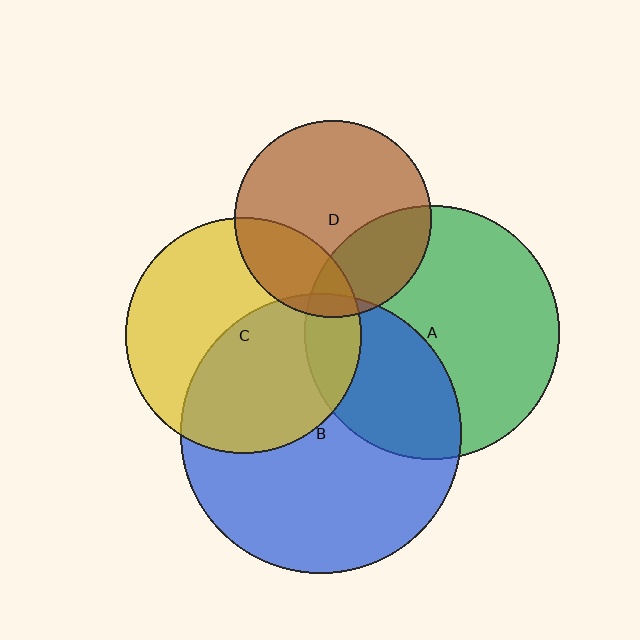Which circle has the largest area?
Circle B (blue).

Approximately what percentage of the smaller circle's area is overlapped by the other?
Approximately 25%.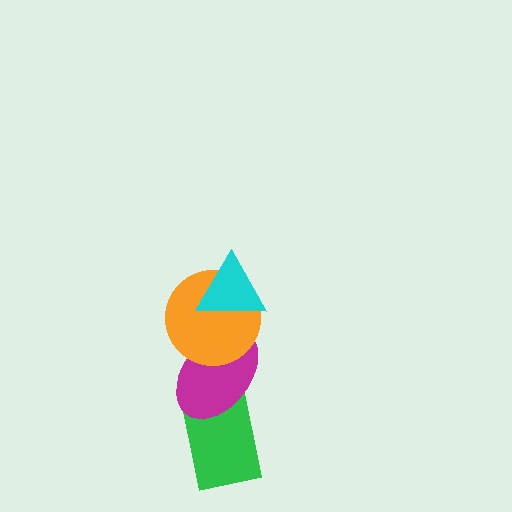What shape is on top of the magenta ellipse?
The orange circle is on top of the magenta ellipse.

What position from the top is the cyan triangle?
The cyan triangle is 1st from the top.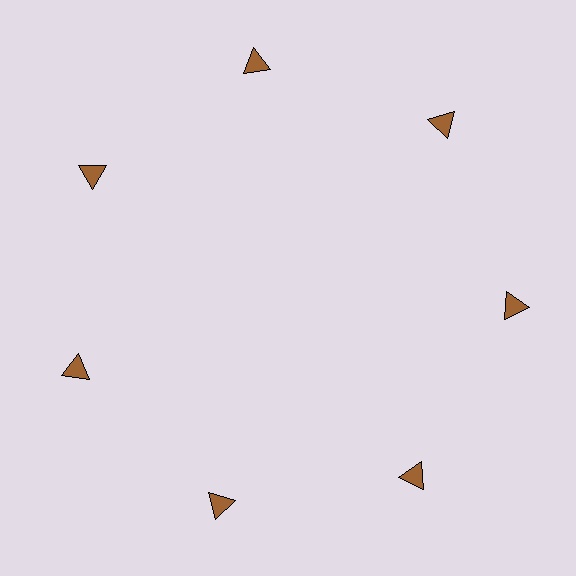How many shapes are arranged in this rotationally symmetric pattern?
There are 7 shapes, arranged in 7 groups of 1.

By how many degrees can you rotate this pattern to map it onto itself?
The pattern maps onto itself every 51 degrees of rotation.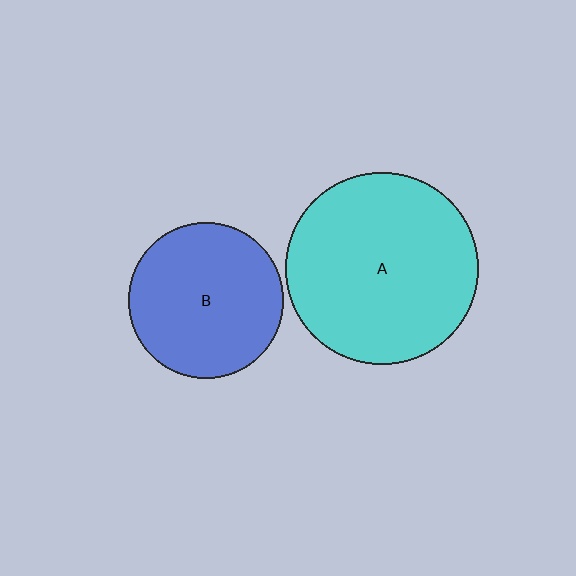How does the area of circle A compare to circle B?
Approximately 1.5 times.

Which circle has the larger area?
Circle A (cyan).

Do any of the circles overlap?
No, none of the circles overlap.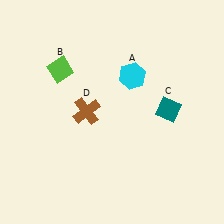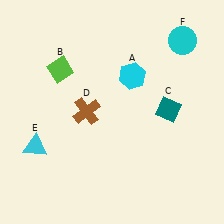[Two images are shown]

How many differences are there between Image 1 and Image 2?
There are 2 differences between the two images.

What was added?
A cyan triangle (E), a cyan circle (F) were added in Image 2.